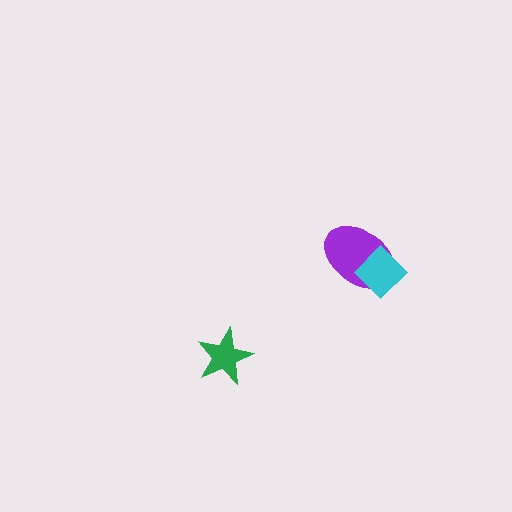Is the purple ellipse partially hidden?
Yes, it is partially covered by another shape.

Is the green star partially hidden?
No, no other shape covers it.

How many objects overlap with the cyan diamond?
1 object overlaps with the cyan diamond.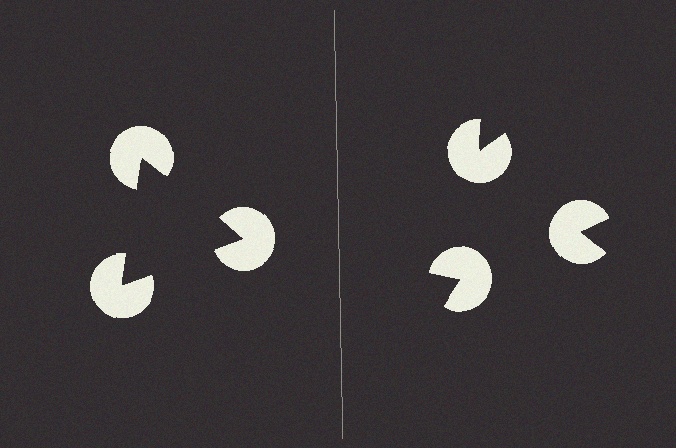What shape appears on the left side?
An illusory triangle.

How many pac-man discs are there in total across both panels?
6 — 3 on each side.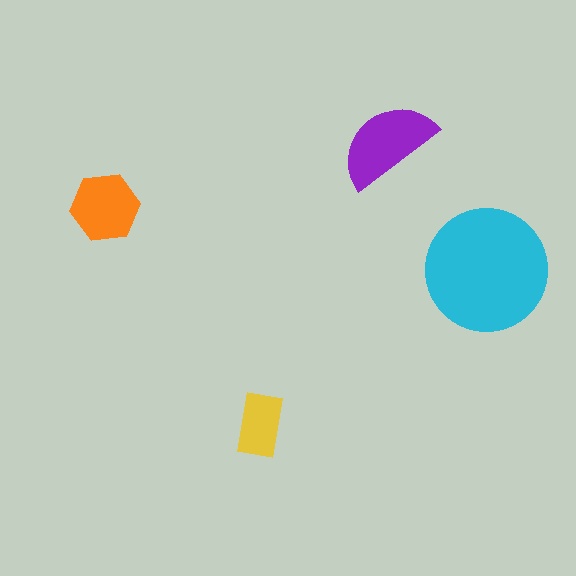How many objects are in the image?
There are 4 objects in the image.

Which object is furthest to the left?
The orange hexagon is leftmost.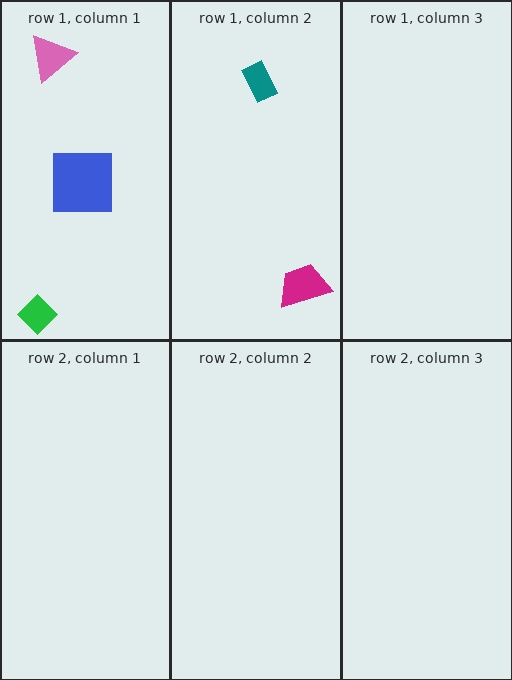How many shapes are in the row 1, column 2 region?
2.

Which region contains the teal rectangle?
The row 1, column 2 region.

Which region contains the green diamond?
The row 1, column 1 region.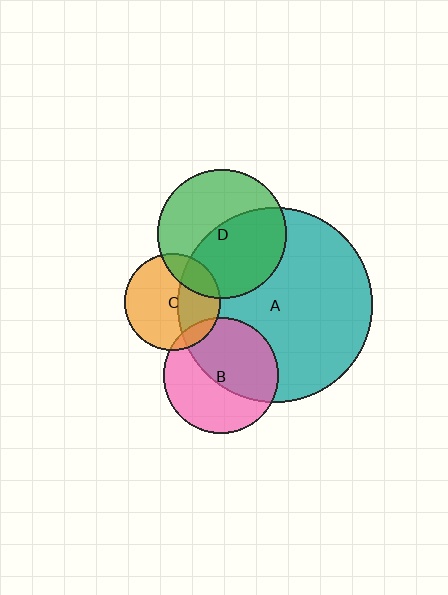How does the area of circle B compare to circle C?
Approximately 1.4 times.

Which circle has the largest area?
Circle A (teal).